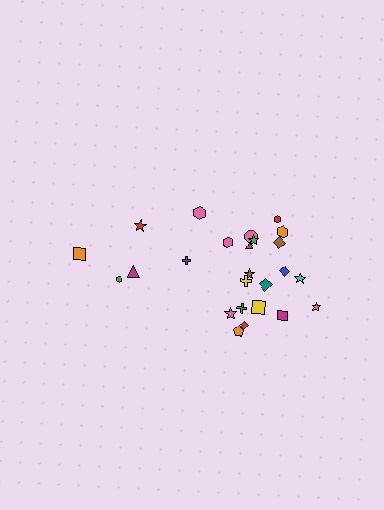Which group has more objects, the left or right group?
The right group.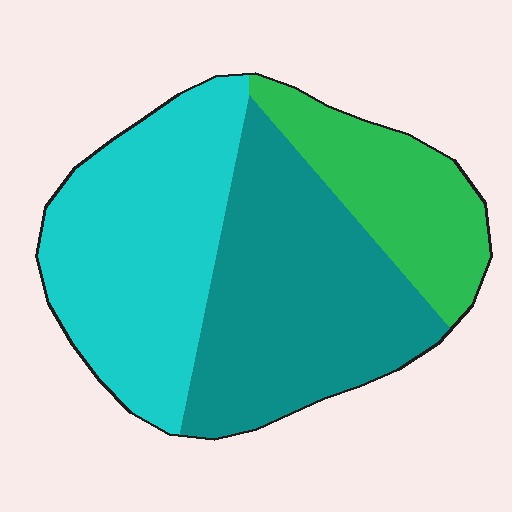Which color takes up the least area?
Green, at roughly 20%.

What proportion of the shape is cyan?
Cyan takes up about two fifths (2/5) of the shape.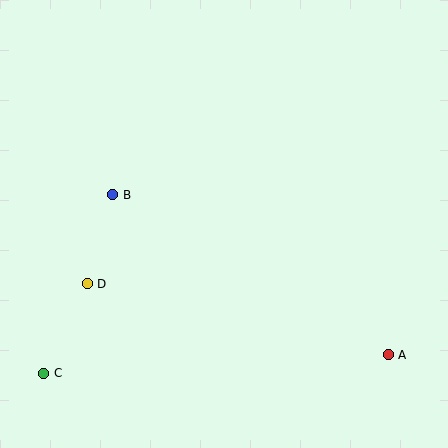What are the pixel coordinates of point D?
Point D is at (87, 284).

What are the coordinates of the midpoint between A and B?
The midpoint between A and B is at (251, 275).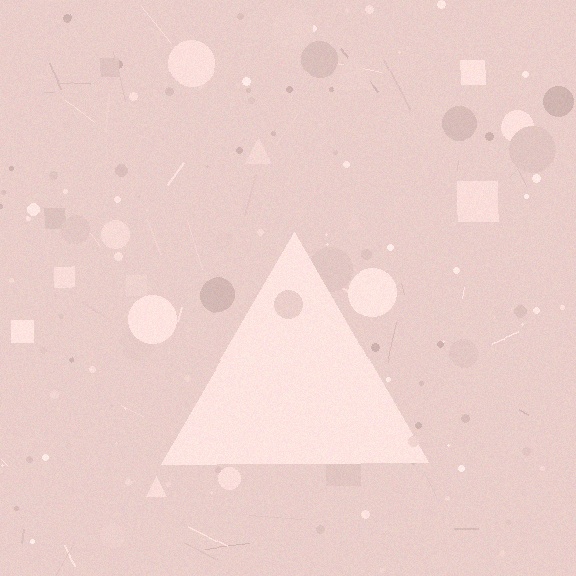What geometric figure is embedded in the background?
A triangle is embedded in the background.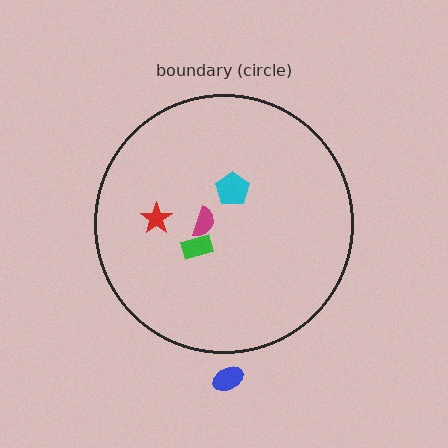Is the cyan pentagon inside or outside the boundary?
Inside.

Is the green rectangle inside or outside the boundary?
Inside.